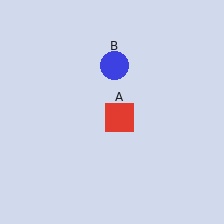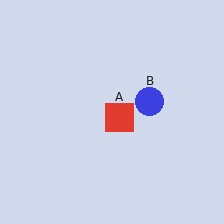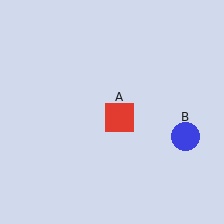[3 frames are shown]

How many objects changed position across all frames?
1 object changed position: blue circle (object B).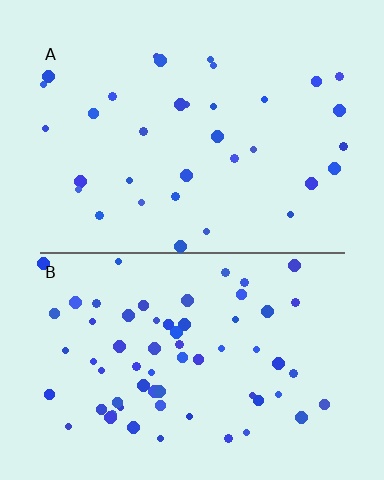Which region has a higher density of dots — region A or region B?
B (the bottom).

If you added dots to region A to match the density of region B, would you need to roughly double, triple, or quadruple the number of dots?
Approximately double.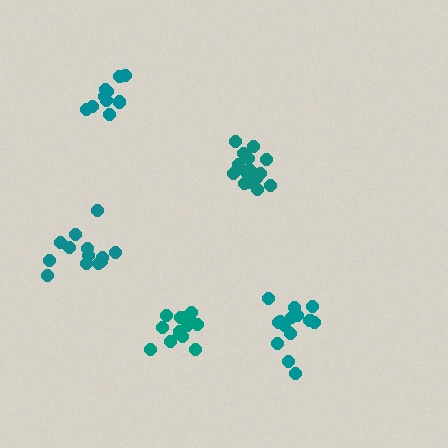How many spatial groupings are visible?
There are 5 spatial groupings.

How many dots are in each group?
Group 1: 15 dots, Group 2: 13 dots, Group 3: 14 dots, Group 4: 14 dots, Group 5: 10 dots (66 total).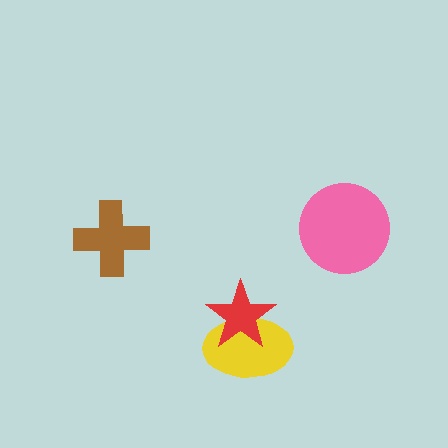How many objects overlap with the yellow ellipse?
1 object overlaps with the yellow ellipse.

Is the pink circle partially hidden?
No, no other shape covers it.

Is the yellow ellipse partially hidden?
Yes, it is partially covered by another shape.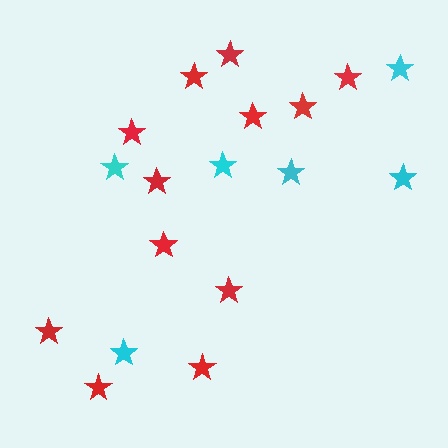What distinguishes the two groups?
There are 2 groups: one group of red stars (12) and one group of cyan stars (6).